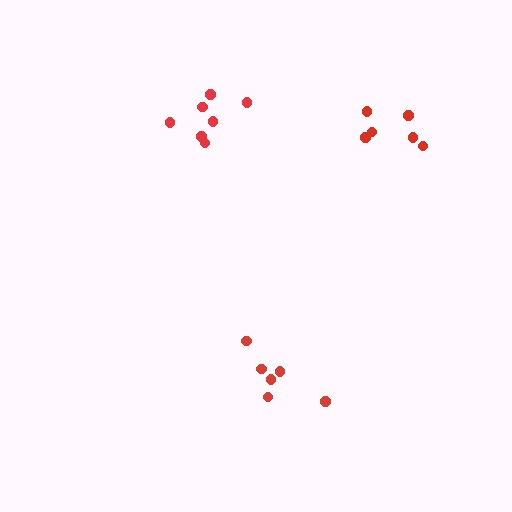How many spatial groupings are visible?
There are 3 spatial groupings.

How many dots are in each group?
Group 1: 6 dots, Group 2: 6 dots, Group 3: 7 dots (19 total).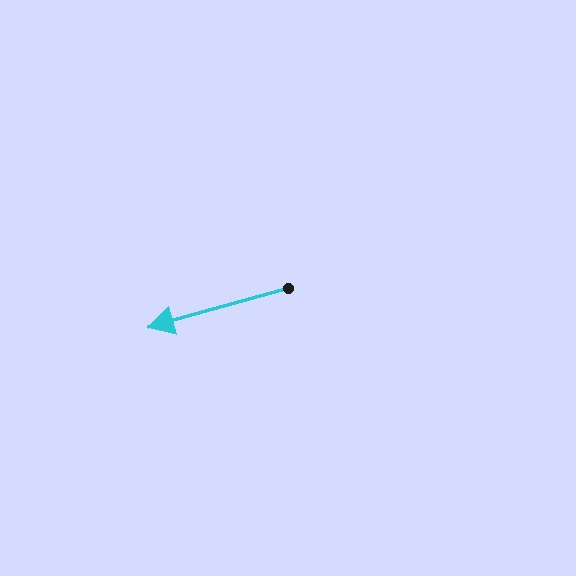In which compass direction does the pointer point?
West.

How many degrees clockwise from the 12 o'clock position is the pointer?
Approximately 254 degrees.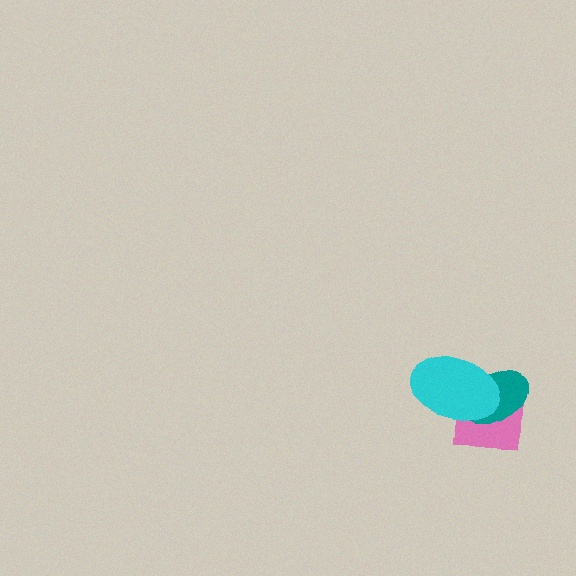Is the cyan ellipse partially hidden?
No, no other shape covers it.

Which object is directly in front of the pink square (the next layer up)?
The teal ellipse is directly in front of the pink square.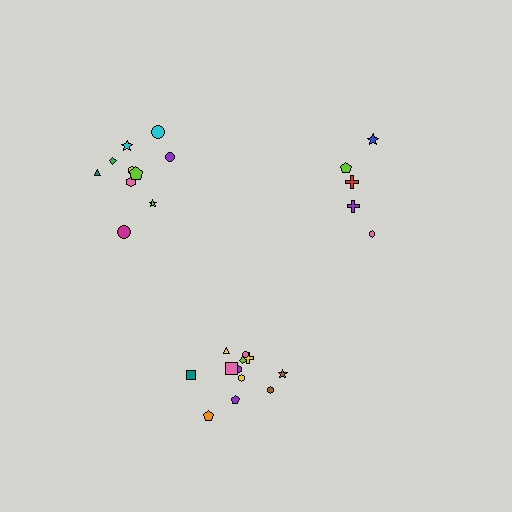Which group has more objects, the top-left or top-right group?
The top-left group.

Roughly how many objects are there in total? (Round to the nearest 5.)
Roughly 25 objects in total.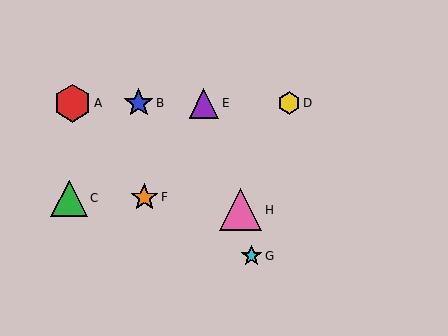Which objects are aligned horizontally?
Objects A, B, D, E are aligned horizontally.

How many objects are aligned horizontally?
4 objects (A, B, D, E) are aligned horizontally.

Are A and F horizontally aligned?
No, A is at y≈103 and F is at y≈197.